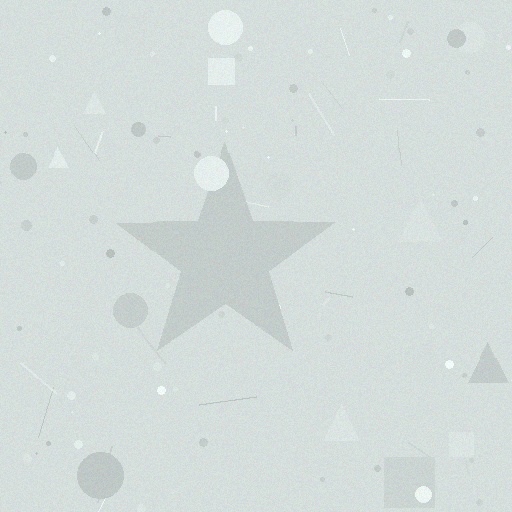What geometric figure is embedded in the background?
A star is embedded in the background.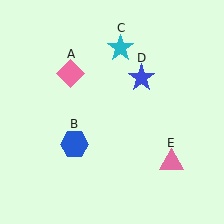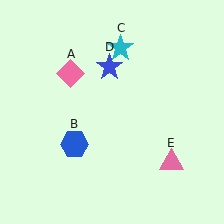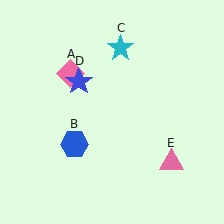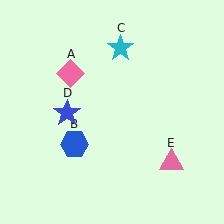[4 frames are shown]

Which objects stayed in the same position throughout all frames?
Pink diamond (object A) and blue hexagon (object B) and cyan star (object C) and pink triangle (object E) remained stationary.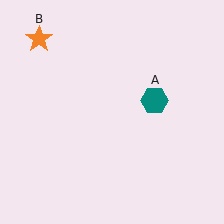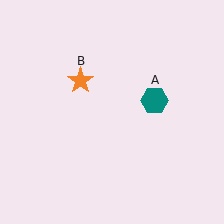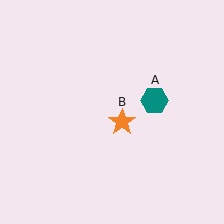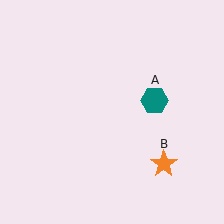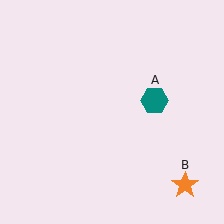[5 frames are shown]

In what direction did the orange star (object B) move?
The orange star (object B) moved down and to the right.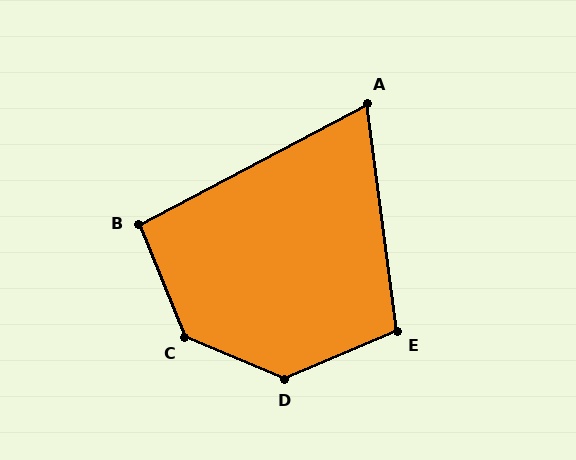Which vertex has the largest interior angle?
C, at approximately 135 degrees.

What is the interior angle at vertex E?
Approximately 105 degrees (obtuse).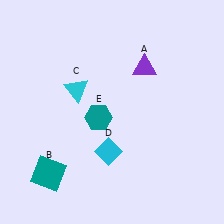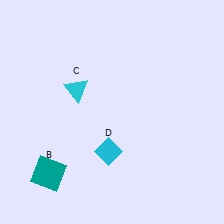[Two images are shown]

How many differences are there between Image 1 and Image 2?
There are 2 differences between the two images.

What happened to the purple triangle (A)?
The purple triangle (A) was removed in Image 2. It was in the top-right area of Image 1.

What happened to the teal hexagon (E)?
The teal hexagon (E) was removed in Image 2. It was in the bottom-left area of Image 1.